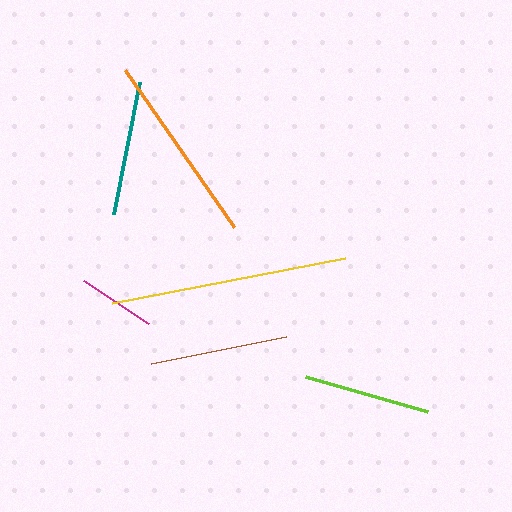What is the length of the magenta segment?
The magenta segment is approximately 79 pixels long.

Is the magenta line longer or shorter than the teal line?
The teal line is longer than the magenta line.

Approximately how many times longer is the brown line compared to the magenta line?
The brown line is approximately 1.7 times the length of the magenta line.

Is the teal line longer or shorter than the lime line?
The teal line is longer than the lime line.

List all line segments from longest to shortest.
From longest to shortest: yellow, orange, brown, teal, lime, magenta.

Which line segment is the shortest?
The magenta line is the shortest at approximately 79 pixels.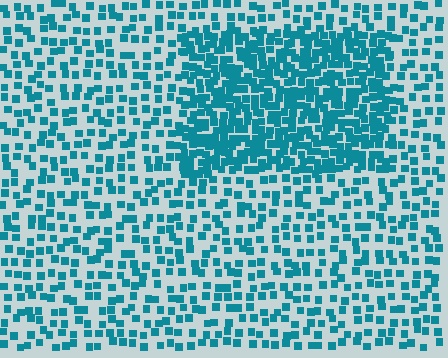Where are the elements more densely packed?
The elements are more densely packed inside the rectangle boundary.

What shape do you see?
I see a rectangle.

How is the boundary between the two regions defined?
The boundary is defined by a change in element density (approximately 2.2x ratio). All elements are the same color, size, and shape.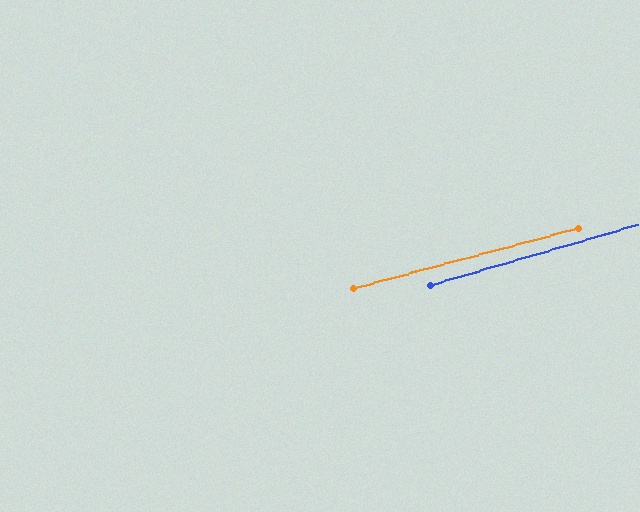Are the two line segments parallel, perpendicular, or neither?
Parallel — their directions differ by only 1.2°.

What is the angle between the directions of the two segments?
Approximately 1 degree.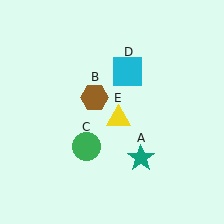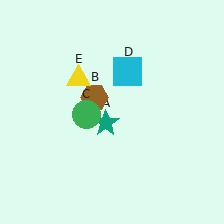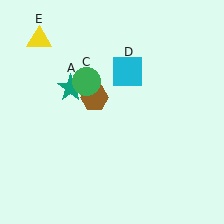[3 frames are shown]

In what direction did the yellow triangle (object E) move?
The yellow triangle (object E) moved up and to the left.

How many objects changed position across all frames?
3 objects changed position: teal star (object A), green circle (object C), yellow triangle (object E).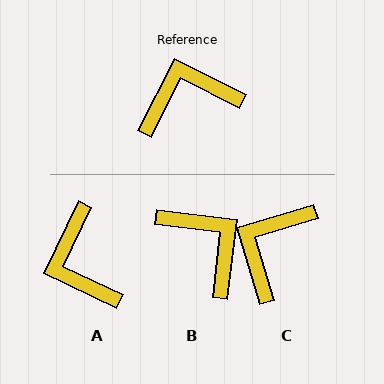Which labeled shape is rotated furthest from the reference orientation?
A, about 92 degrees away.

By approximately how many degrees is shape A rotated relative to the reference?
Approximately 92 degrees counter-clockwise.